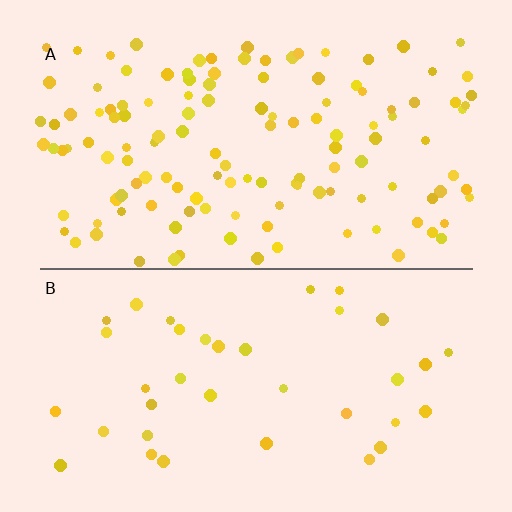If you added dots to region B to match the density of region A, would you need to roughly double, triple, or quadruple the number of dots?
Approximately triple.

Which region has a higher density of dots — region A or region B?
A (the top).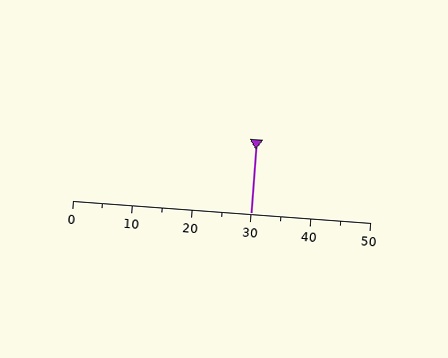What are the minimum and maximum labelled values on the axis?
The axis runs from 0 to 50.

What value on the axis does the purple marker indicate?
The marker indicates approximately 30.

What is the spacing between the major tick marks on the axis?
The major ticks are spaced 10 apart.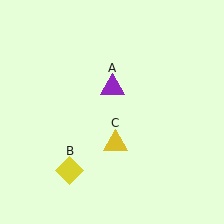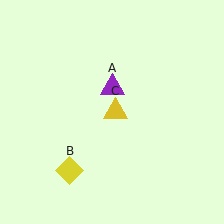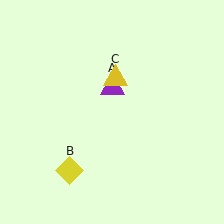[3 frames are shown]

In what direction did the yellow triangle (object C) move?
The yellow triangle (object C) moved up.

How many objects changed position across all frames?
1 object changed position: yellow triangle (object C).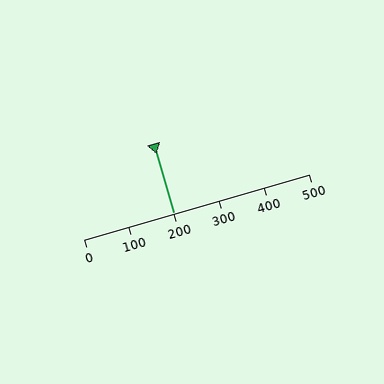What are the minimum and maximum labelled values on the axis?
The axis runs from 0 to 500.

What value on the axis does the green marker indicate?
The marker indicates approximately 200.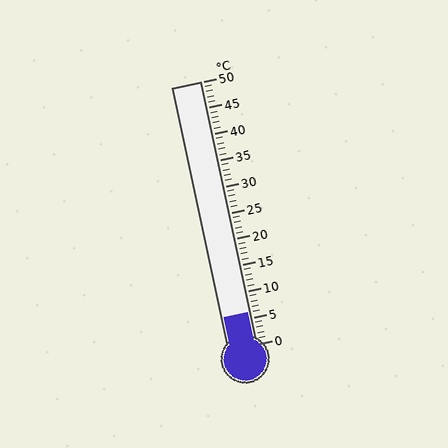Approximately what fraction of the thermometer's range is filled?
The thermometer is filled to approximately 10% of its range.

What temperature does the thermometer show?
The thermometer shows approximately 6°C.